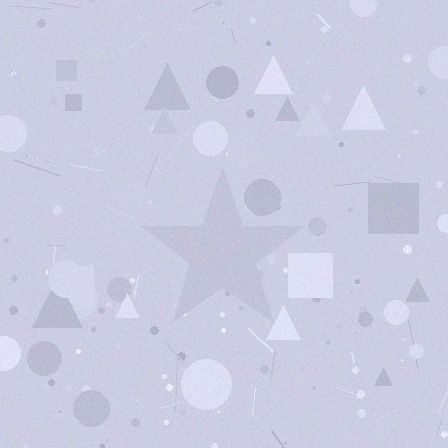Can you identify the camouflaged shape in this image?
The camouflaged shape is a star.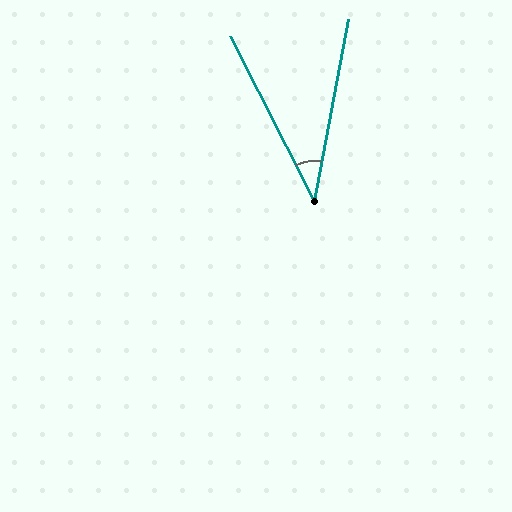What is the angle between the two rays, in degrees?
Approximately 38 degrees.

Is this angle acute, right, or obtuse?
It is acute.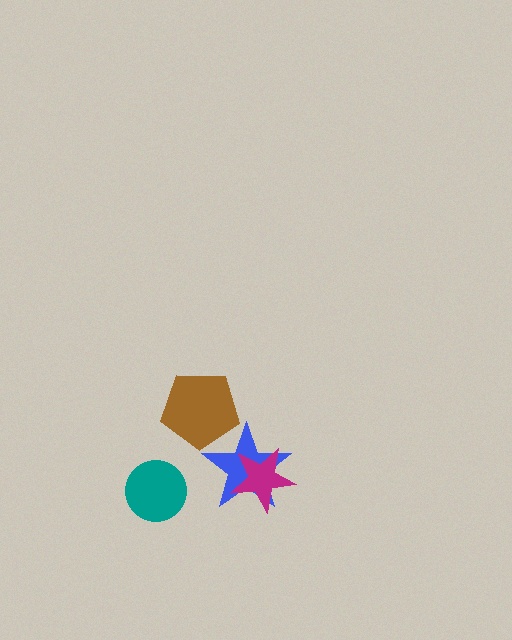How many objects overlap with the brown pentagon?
1 object overlaps with the brown pentagon.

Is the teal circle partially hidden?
No, no other shape covers it.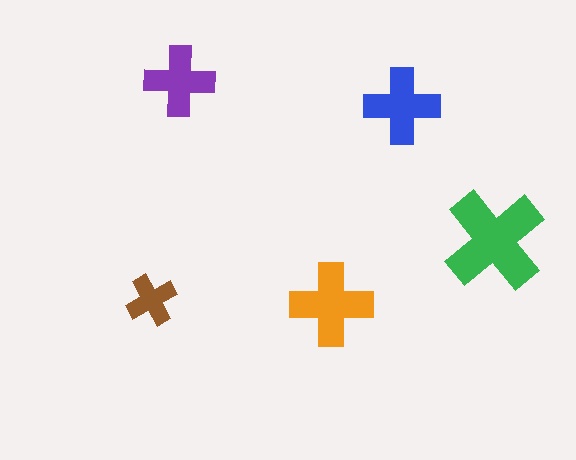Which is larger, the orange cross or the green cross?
The green one.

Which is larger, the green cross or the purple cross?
The green one.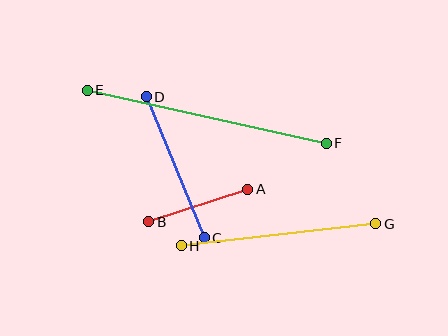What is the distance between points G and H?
The distance is approximately 195 pixels.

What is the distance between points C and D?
The distance is approximately 153 pixels.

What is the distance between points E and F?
The distance is approximately 244 pixels.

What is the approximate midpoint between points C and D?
The midpoint is at approximately (175, 167) pixels.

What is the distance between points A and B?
The distance is approximately 104 pixels.